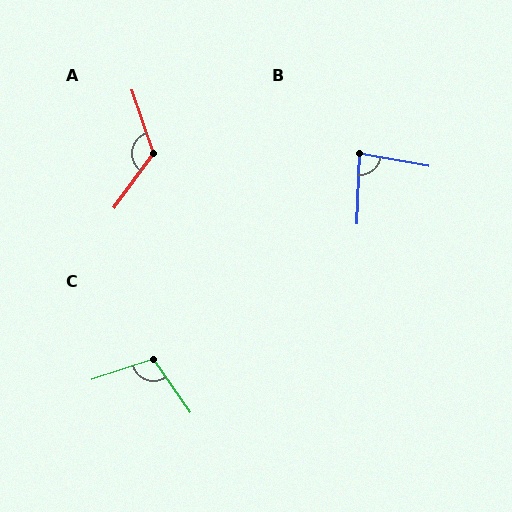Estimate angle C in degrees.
Approximately 106 degrees.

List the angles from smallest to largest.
B (81°), C (106°), A (125°).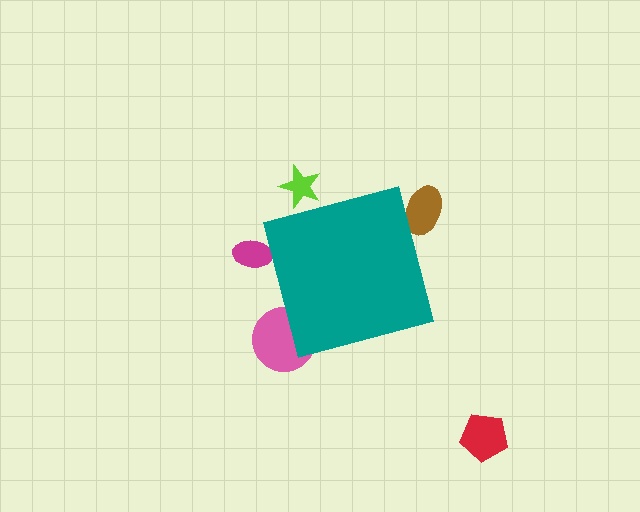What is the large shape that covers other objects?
A teal square.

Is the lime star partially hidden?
Yes, the lime star is partially hidden behind the teal square.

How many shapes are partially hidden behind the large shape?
4 shapes are partially hidden.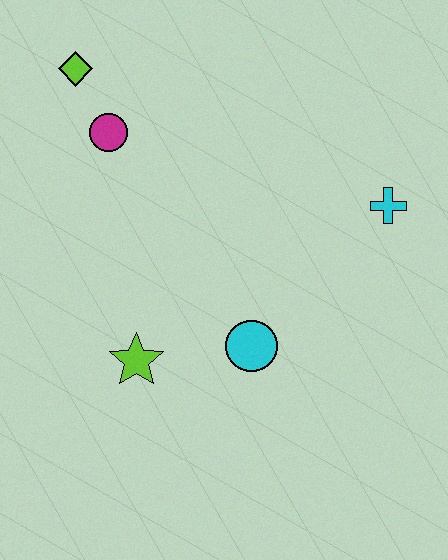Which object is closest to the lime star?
The cyan circle is closest to the lime star.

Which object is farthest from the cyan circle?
The lime diamond is farthest from the cyan circle.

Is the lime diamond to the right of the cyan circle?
No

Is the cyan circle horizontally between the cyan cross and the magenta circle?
Yes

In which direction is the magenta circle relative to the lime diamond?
The magenta circle is below the lime diamond.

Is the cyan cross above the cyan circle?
Yes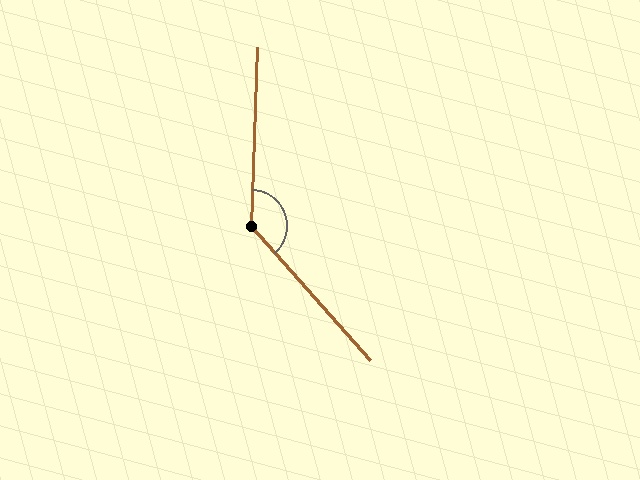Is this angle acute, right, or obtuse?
It is obtuse.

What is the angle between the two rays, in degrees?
Approximately 136 degrees.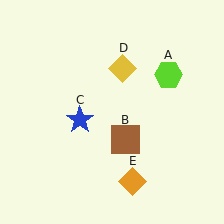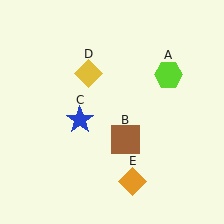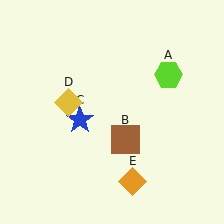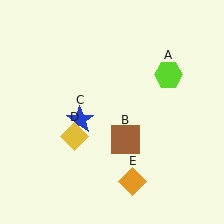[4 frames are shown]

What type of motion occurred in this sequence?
The yellow diamond (object D) rotated counterclockwise around the center of the scene.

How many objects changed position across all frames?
1 object changed position: yellow diamond (object D).